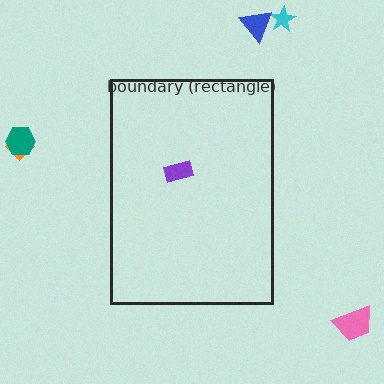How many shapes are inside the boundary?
1 inside, 5 outside.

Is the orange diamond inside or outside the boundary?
Outside.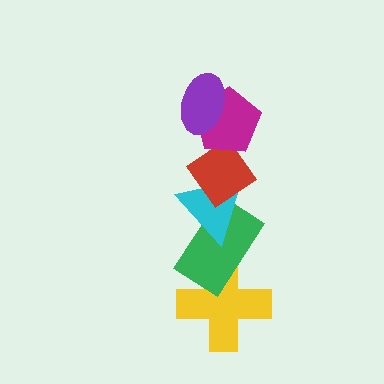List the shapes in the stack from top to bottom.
From top to bottom: the purple ellipse, the magenta pentagon, the red diamond, the cyan triangle, the green rectangle, the yellow cross.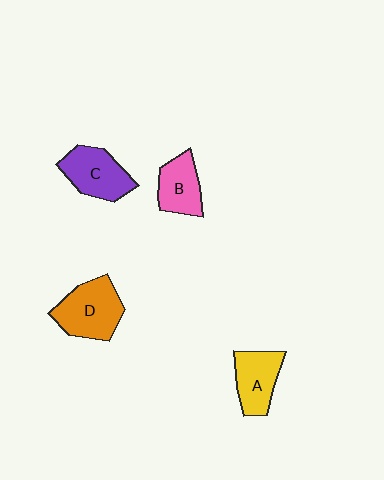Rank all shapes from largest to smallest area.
From largest to smallest: D (orange), C (purple), A (yellow), B (pink).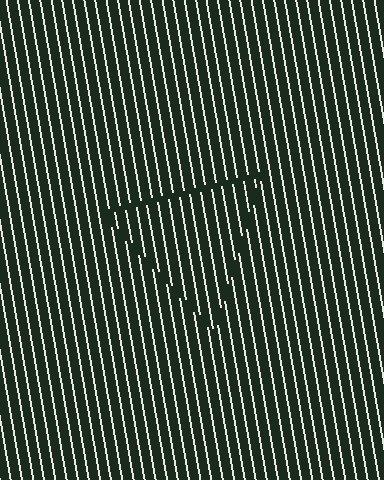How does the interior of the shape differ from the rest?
The interior of the shape contains the same grating, shifted by half a period — the contour is defined by the phase discontinuity where line-ends from the inner and outer gratings abut.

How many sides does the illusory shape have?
3 sides — the line-ends trace a triangle.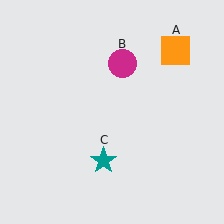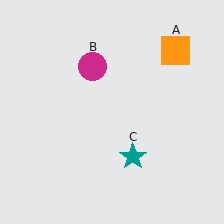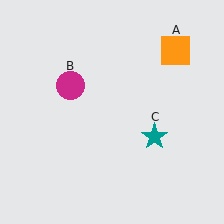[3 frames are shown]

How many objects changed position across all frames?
2 objects changed position: magenta circle (object B), teal star (object C).